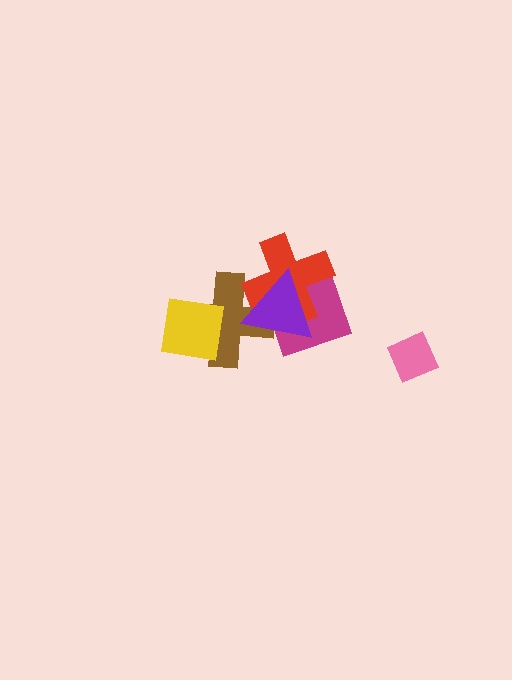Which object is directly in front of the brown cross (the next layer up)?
The yellow square is directly in front of the brown cross.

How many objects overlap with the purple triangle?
3 objects overlap with the purple triangle.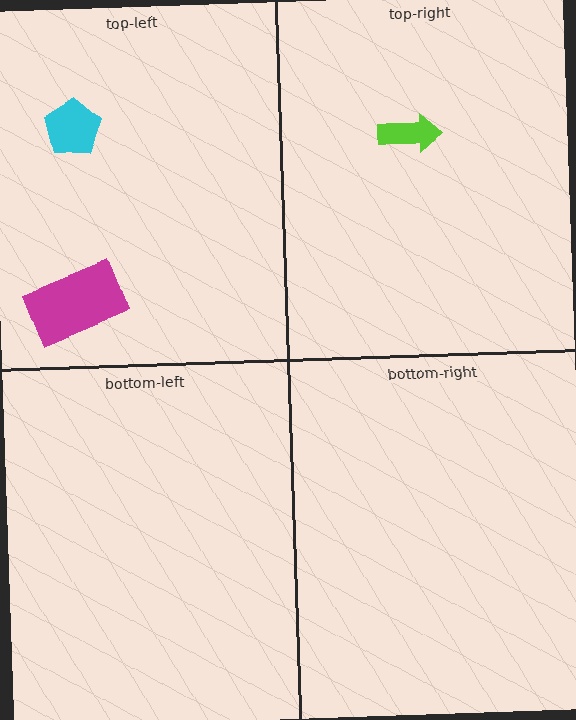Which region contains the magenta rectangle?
The top-left region.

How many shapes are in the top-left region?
2.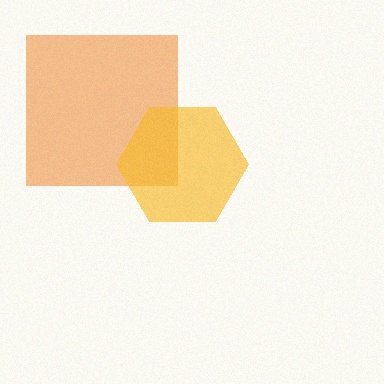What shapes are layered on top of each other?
The layered shapes are: an orange square, a yellow hexagon.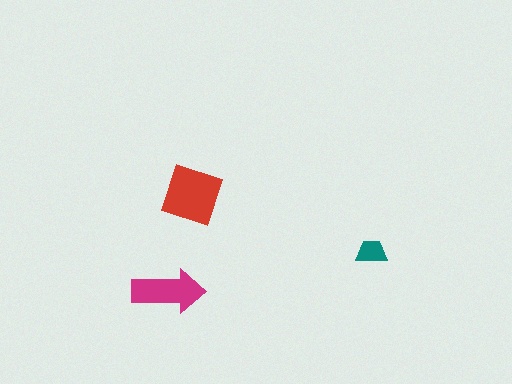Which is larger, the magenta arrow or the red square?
The red square.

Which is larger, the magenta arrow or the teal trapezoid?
The magenta arrow.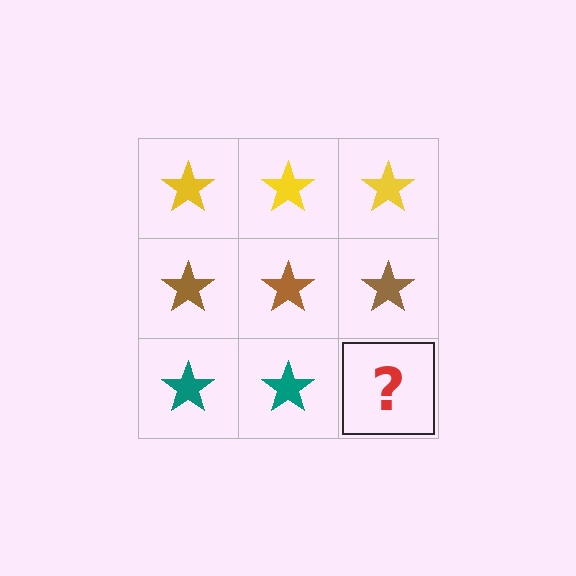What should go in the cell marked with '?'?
The missing cell should contain a teal star.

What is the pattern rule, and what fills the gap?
The rule is that each row has a consistent color. The gap should be filled with a teal star.